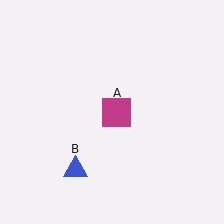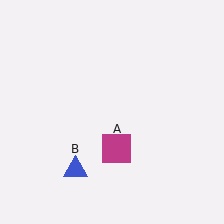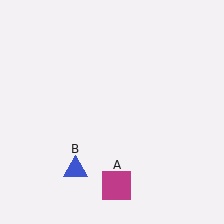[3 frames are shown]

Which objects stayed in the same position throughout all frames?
Blue triangle (object B) remained stationary.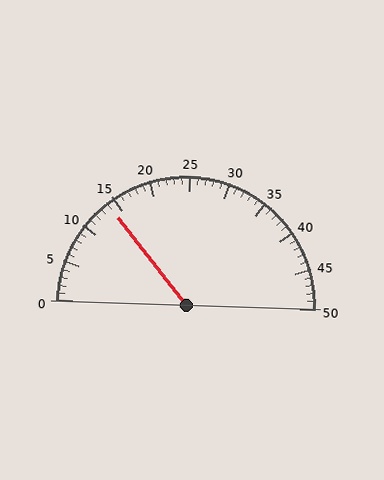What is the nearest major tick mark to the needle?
The nearest major tick mark is 15.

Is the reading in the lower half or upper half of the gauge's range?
The reading is in the lower half of the range (0 to 50).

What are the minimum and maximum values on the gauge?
The gauge ranges from 0 to 50.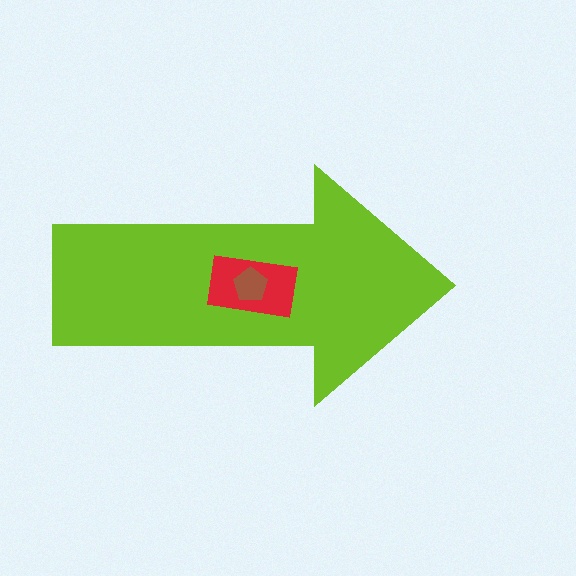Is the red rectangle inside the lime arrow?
Yes.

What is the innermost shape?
The brown pentagon.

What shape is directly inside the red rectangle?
The brown pentagon.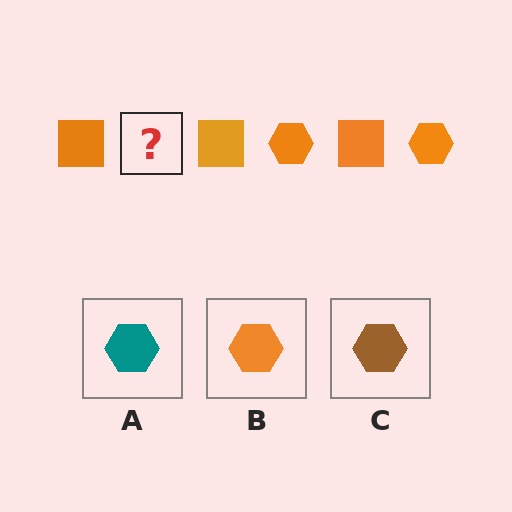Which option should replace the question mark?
Option B.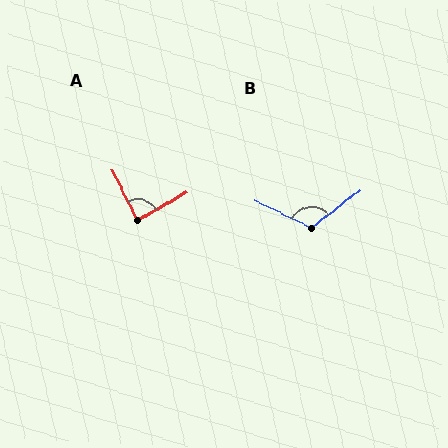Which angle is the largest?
B, at approximately 117 degrees.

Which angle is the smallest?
A, at approximately 87 degrees.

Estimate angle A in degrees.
Approximately 87 degrees.